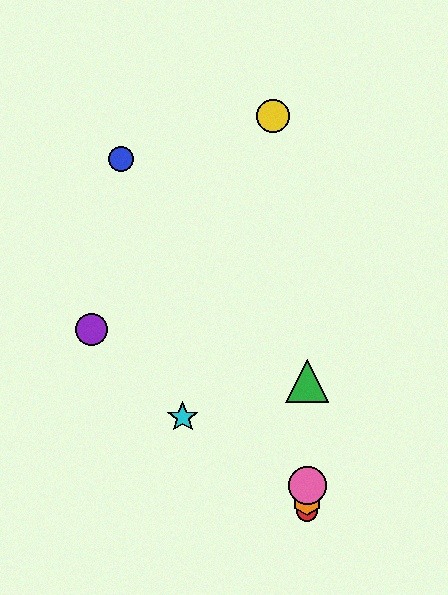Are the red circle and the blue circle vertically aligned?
No, the red circle is at x≈307 and the blue circle is at x≈121.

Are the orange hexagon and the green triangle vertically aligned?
Yes, both are at x≈307.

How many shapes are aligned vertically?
4 shapes (the red circle, the green triangle, the orange hexagon, the pink circle) are aligned vertically.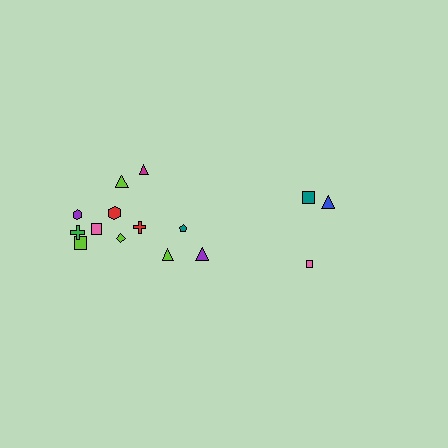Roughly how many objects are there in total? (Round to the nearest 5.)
Roughly 15 objects in total.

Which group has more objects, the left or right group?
The left group.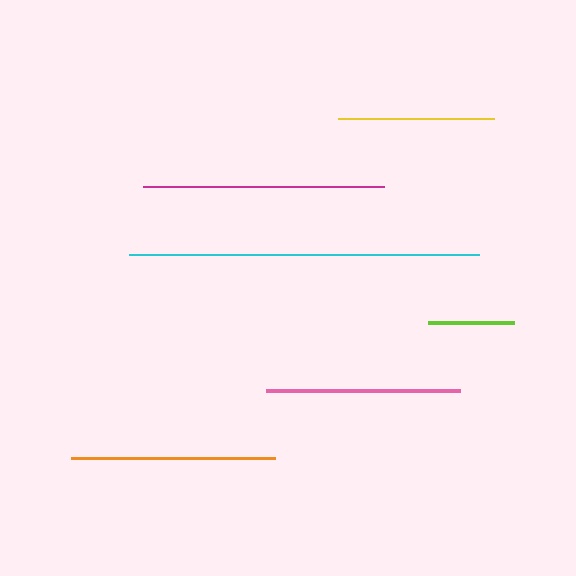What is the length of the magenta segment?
The magenta segment is approximately 241 pixels long.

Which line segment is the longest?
The cyan line is the longest at approximately 350 pixels.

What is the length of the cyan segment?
The cyan segment is approximately 350 pixels long.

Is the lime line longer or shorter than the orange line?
The orange line is longer than the lime line.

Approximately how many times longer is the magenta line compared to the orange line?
The magenta line is approximately 1.2 times the length of the orange line.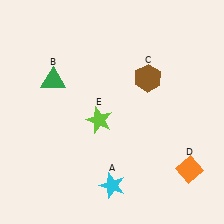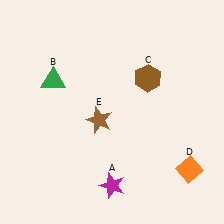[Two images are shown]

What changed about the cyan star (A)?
In Image 1, A is cyan. In Image 2, it changed to magenta.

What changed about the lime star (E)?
In Image 1, E is lime. In Image 2, it changed to brown.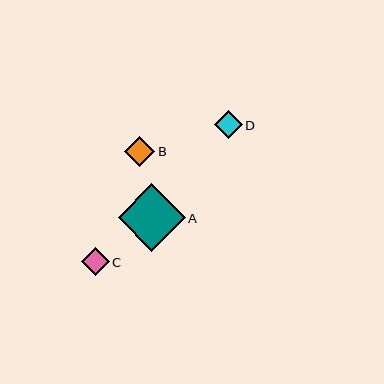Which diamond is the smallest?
Diamond C is the smallest with a size of approximately 28 pixels.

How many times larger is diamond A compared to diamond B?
Diamond A is approximately 2.2 times the size of diamond B.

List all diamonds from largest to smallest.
From largest to smallest: A, B, D, C.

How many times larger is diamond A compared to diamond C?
Diamond A is approximately 2.4 times the size of diamond C.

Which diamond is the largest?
Diamond A is the largest with a size of approximately 67 pixels.